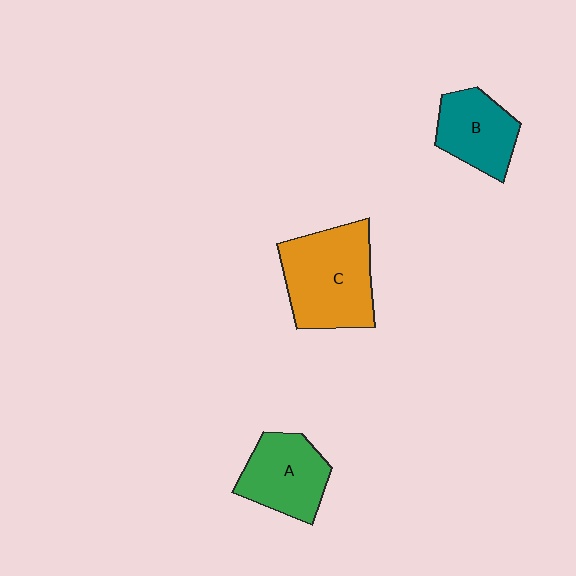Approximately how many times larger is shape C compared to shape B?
Approximately 1.6 times.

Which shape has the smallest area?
Shape B (teal).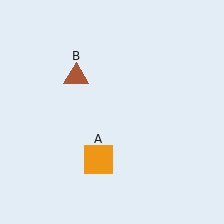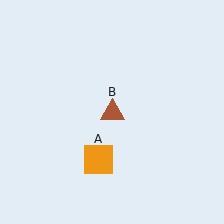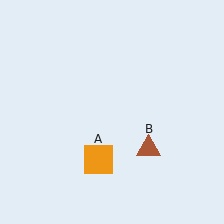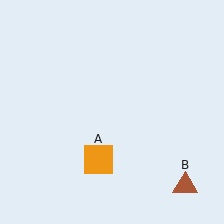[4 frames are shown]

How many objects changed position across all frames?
1 object changed position: brown triangle (object B).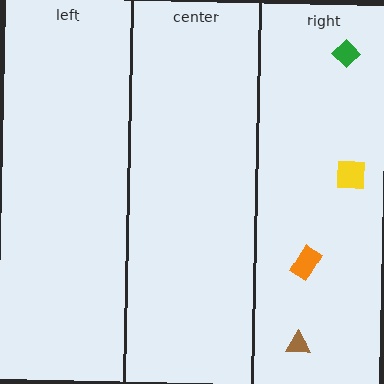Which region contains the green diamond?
The right region.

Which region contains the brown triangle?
The right region.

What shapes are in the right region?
The yellow square, the brown triangle, the orange rectangle, the green diamond.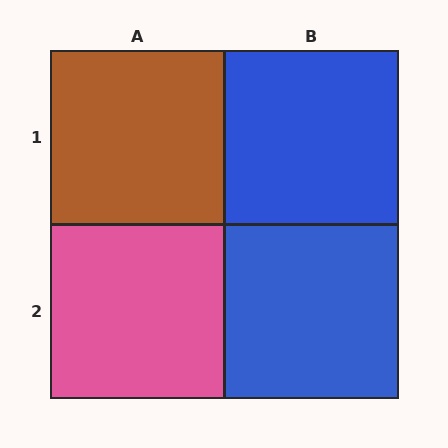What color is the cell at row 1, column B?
Blue.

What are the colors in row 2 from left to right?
Pink, blue.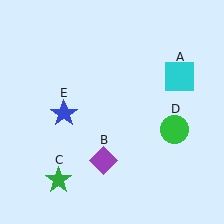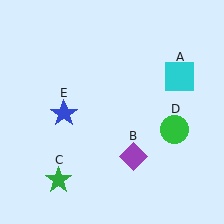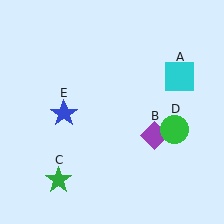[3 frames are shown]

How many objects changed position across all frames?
1 object changed position: purple diamond (object B).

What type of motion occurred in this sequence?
The purple diamond (object B) rotated counterclockwise around the center of the scene.